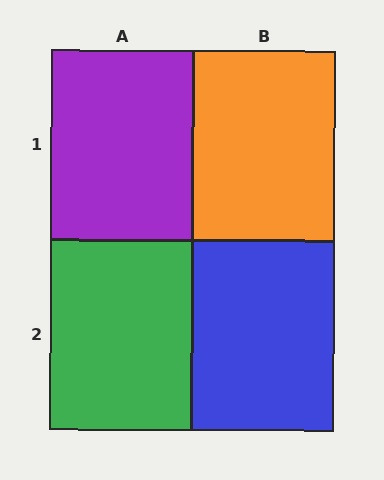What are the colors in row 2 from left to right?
Green, blue.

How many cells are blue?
1 cell is blue.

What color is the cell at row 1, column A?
Purple.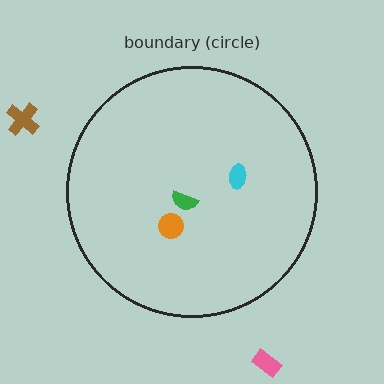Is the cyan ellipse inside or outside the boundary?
Inside.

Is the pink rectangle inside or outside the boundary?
Outside.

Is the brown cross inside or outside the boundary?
Outside.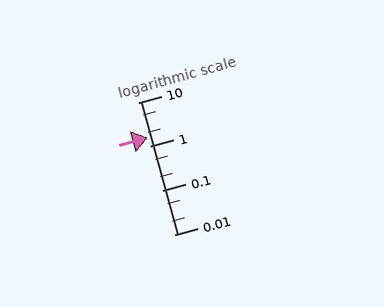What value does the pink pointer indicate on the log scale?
The pointer indicates approximately 1.6.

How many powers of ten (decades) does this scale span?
The scale spans 3 decades, from 0.01 to 10.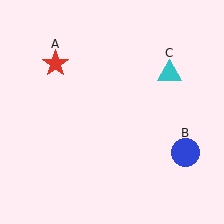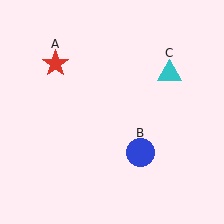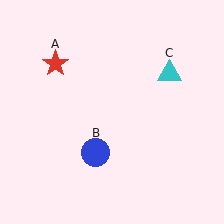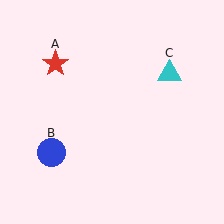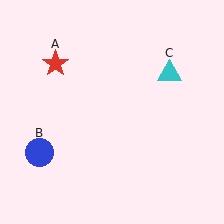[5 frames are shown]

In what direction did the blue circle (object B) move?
The blue circle (object B) moved left.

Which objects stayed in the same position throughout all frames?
Red star (object A) and cyan triangle (object C) remained stationary.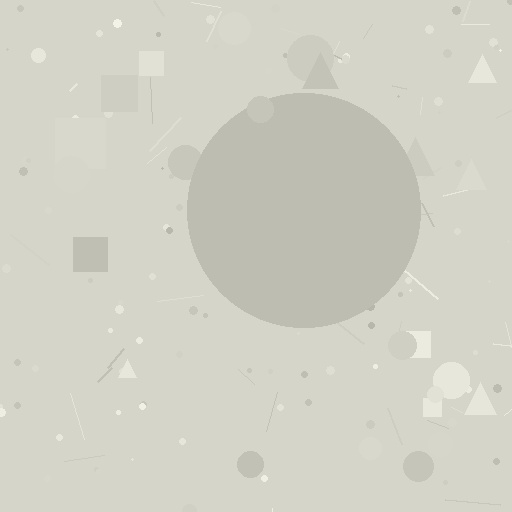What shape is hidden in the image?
A circle is hidden in the image.